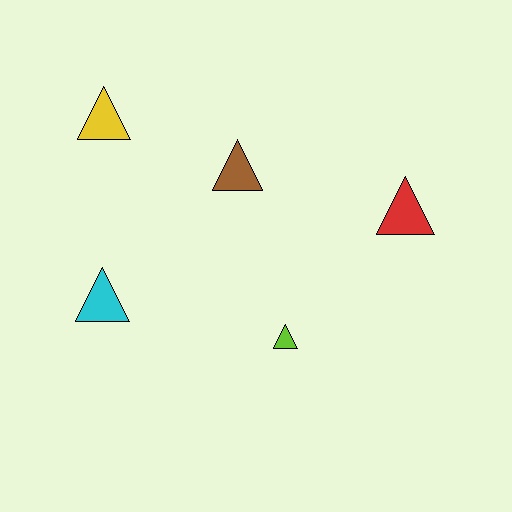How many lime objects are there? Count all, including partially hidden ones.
There is 1 lime object.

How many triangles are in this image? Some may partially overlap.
There are 5 triangles.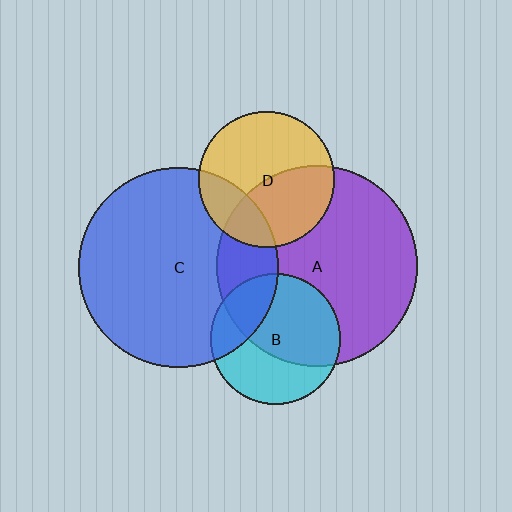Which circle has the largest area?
Circle A (purple).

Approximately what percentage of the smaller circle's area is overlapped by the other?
Approximately 25%.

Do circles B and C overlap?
Yes.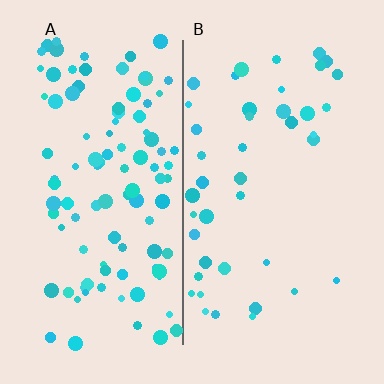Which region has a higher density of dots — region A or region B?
A (the left).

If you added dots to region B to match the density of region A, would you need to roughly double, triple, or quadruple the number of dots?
Approximately double.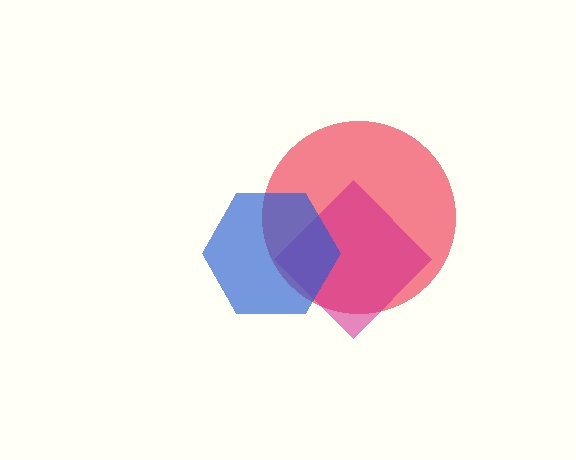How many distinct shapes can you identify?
There are 3 distinct shapes: a red circle, a magenta diamond, a blue hexagon.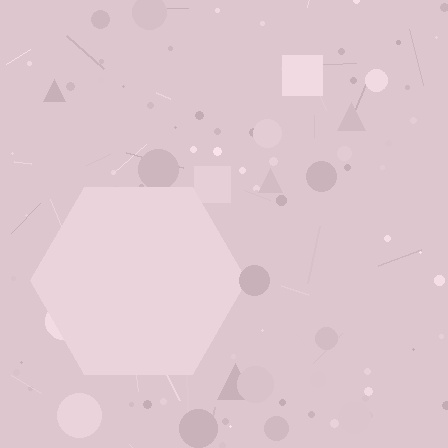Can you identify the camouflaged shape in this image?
The camouflaged shape is a hexagon.